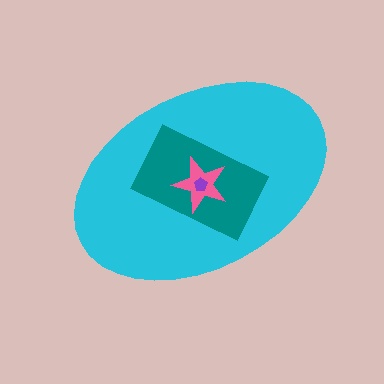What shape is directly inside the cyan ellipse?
The teal rectangle.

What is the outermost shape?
The cyan ellipse.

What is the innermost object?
The purple pentagon.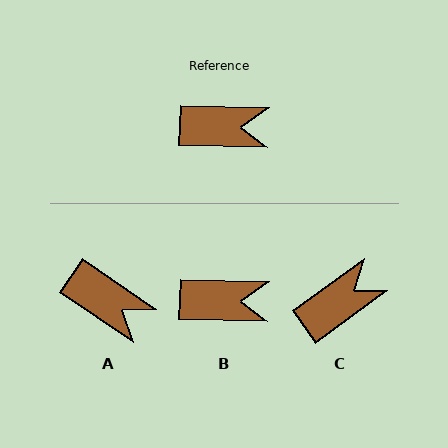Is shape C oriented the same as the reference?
No, it is off by about 38 degrees.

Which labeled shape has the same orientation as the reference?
B.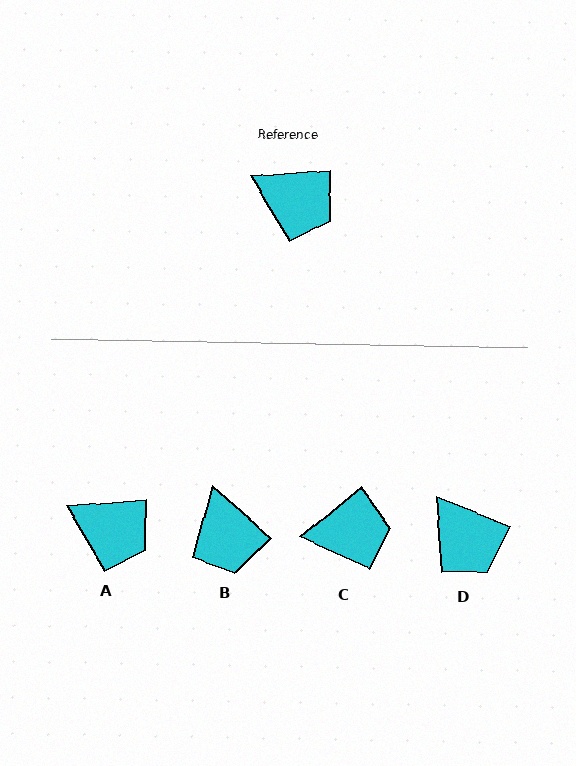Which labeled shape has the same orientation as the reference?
A.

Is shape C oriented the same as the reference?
No, it is off by about 35 degrees.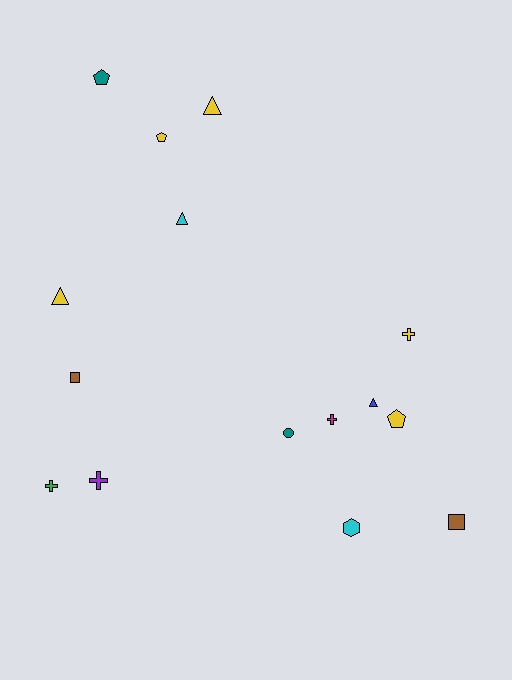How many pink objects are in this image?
There are no pink objects.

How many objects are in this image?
There are 15 objects.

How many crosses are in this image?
There are 4 crosses.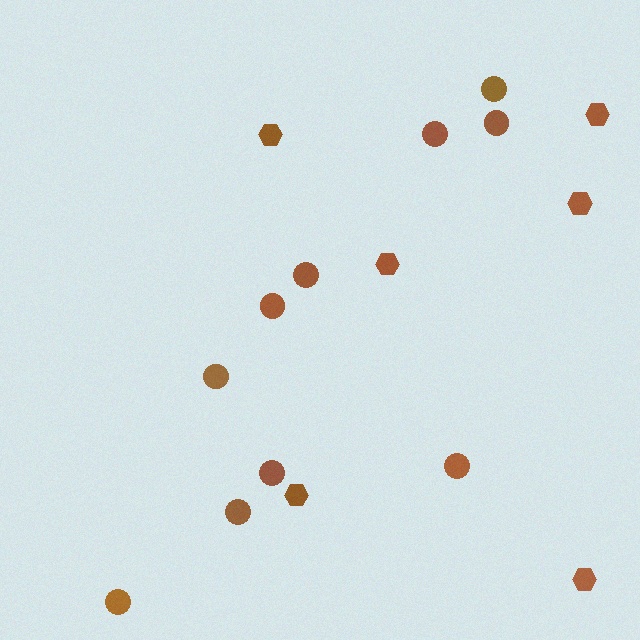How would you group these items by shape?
There are 2 groups: one group of circles (10) and one group of hexagons (6).